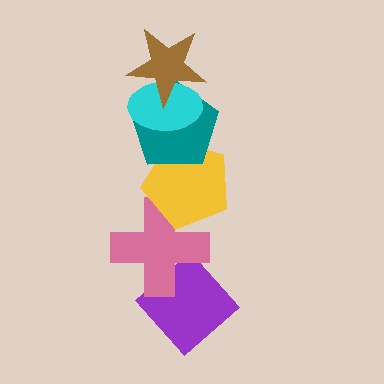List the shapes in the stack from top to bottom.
From top to bottom: the brown star, the cyan ellipse, the teal pentagon, the yellow pentagon, the pink cross, the purple diamond.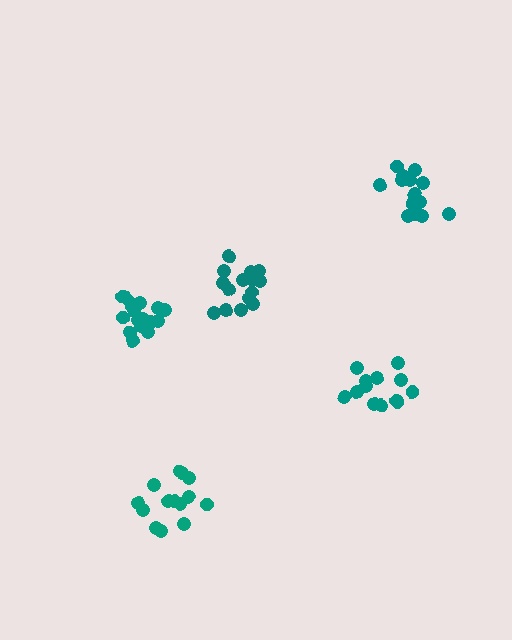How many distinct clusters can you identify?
There are 5 distinct clusters.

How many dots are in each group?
Group 1: 15 dots, Group 2: 13 dots, Group 3: 14 dots, Group 4: 15 dots, Group 5: 17 dots (74 total).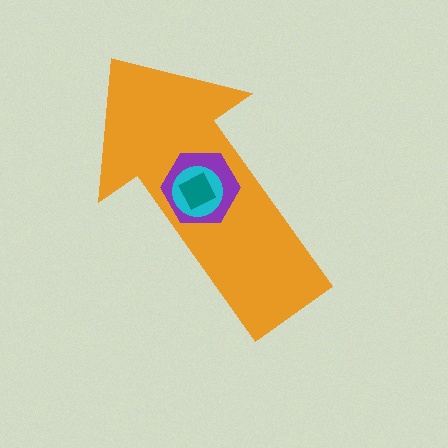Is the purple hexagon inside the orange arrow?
Yes.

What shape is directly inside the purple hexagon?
The cyan circle.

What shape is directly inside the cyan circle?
The teal diamond.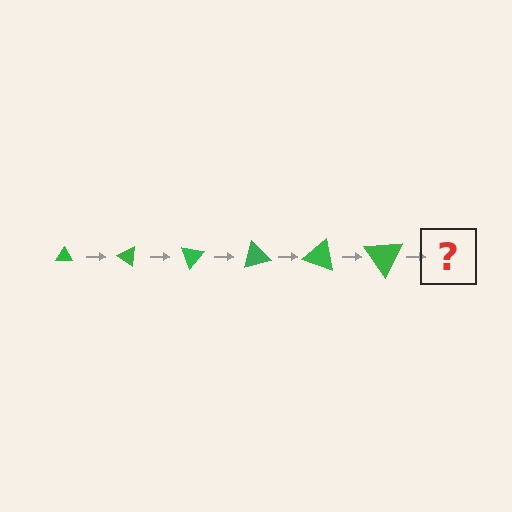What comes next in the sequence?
The next element should be a triangle, larger than the previous one and rotated 210 degrees from the start.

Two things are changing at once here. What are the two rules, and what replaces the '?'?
The two rules are that the triangle grows larger each step and it rotates 35 degrees each step. The '?' should be a triangle, larger than the previous one and rotated 210 degrees from the start.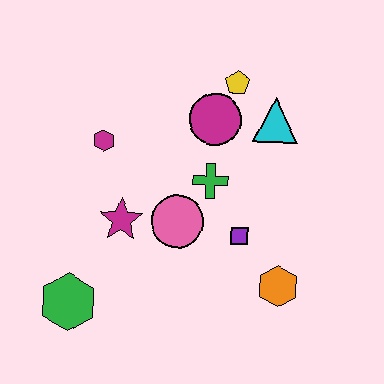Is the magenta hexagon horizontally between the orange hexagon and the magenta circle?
No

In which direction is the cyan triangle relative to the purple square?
The cyan triangle is above the purple square.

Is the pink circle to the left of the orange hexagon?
Yes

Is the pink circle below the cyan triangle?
Yes